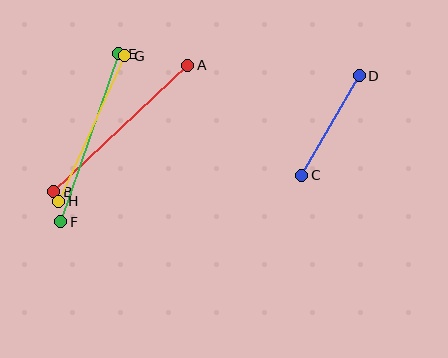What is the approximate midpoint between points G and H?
The midpoint is at approximately (92, 128) pixels.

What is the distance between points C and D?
The distance is approximately 115 pixels.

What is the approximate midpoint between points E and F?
The midpoint is at approximately (90, 138) pixels.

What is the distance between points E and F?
The distance is approximately 178 pixels.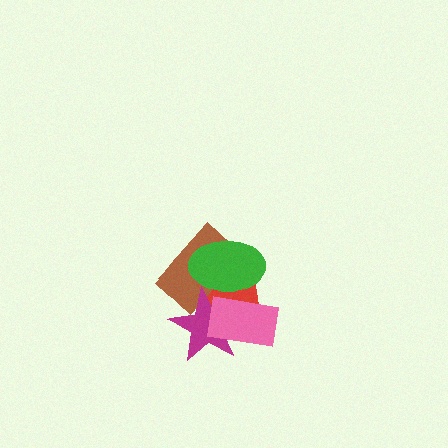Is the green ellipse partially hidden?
No, no other shape covers it.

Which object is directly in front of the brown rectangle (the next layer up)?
The magenta star is directly in front of the brown rectangle.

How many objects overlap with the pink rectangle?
3 objects overlap with the pink rectangle.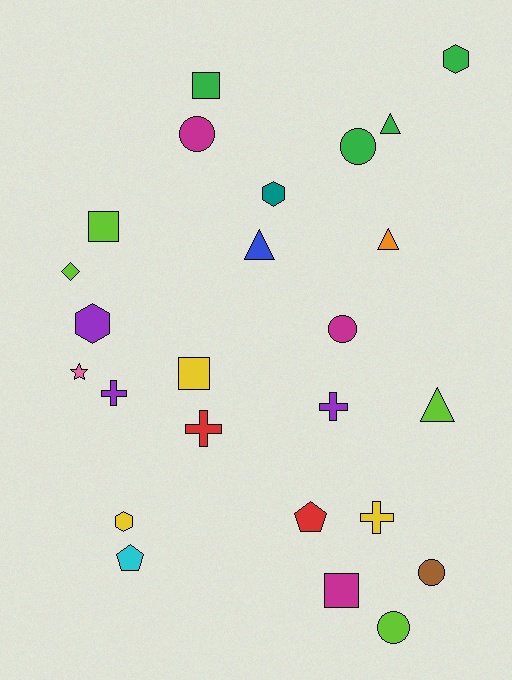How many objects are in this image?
There are 25 objects.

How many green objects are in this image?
There are 4 green objects.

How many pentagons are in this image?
There are 2 pentagons.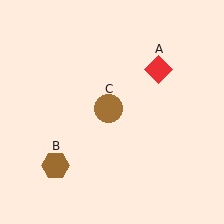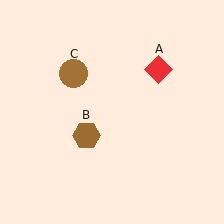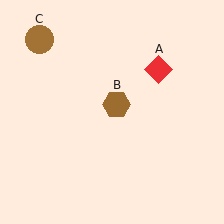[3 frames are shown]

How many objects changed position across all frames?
2 objects changed position: brown hexagon (object B), brown circle (object C).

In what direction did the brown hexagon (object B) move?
The brown hexagon (object B) moved up and to the right.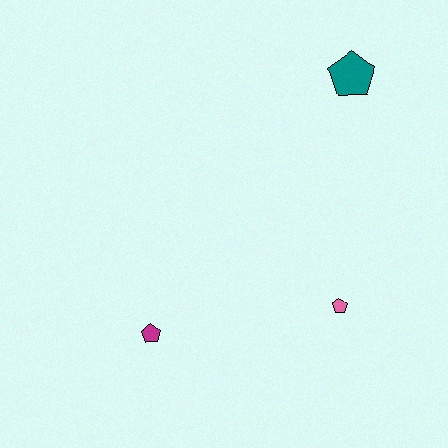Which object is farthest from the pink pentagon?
The teal pentagon is farthest from the pink pentagon.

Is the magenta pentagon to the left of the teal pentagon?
Yes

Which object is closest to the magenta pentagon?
The pink pentagon is closest to the magenta pentagon.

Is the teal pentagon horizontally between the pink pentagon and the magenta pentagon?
No